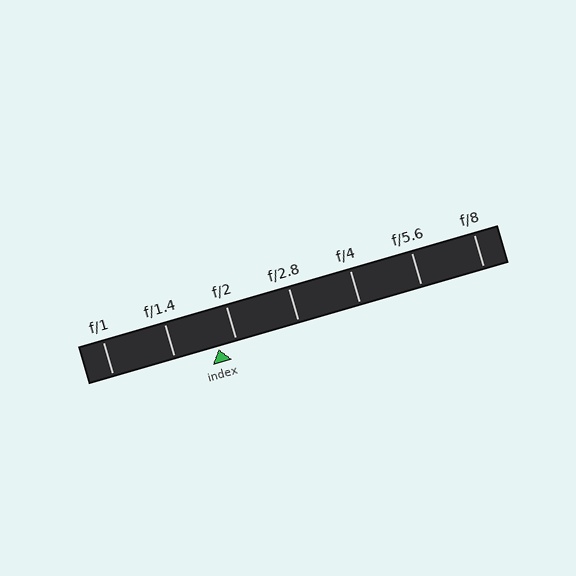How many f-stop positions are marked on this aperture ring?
There are 7 f-stop positions marked.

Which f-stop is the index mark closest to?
The index mark is closest to f/2.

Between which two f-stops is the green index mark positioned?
The index mark is between f/1.4 and f/2.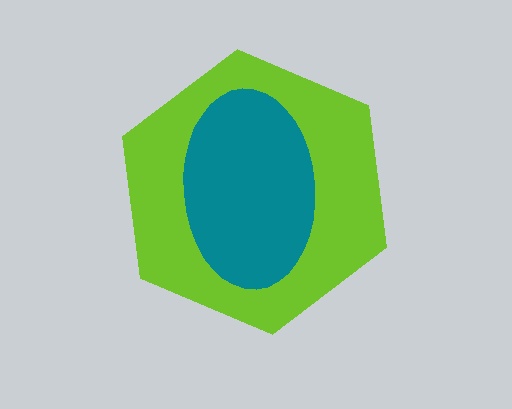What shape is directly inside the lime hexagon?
The teal ellipse.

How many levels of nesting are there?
2.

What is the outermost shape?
The lime hexagon.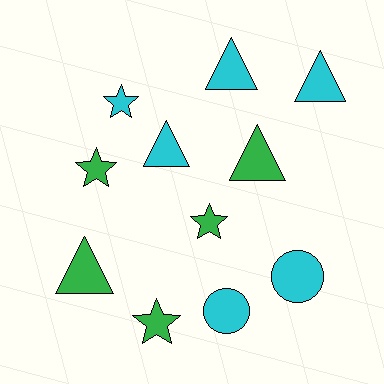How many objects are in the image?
There are 11 objects.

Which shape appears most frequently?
Triangle, with 5 objects.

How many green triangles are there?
There are 2 green triangles.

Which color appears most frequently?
Cyan, with 6 objects.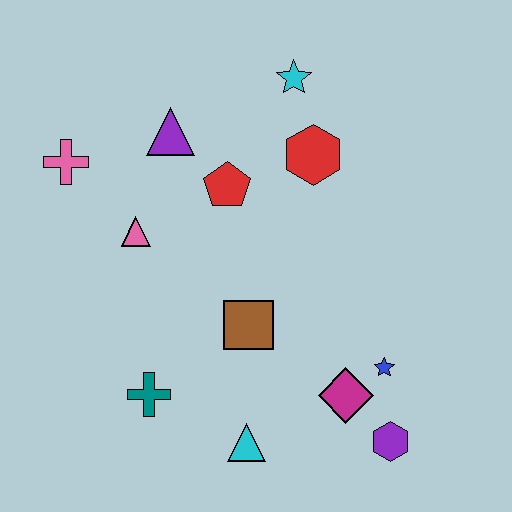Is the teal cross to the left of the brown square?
Yes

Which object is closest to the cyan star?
The red hexagon is closest to the cyan star.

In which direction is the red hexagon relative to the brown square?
The red hexagon is above the brown square.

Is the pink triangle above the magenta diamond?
Yes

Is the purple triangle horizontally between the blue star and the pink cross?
Yes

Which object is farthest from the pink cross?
The purple hexagon is farthest from the pink cross.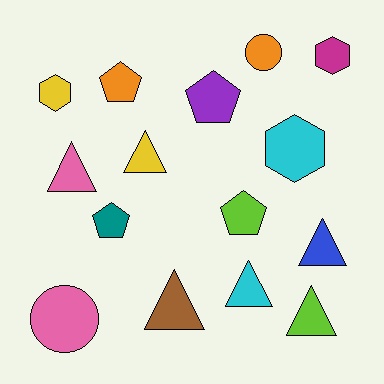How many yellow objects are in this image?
There are 2 yellow objects.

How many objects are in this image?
There are 15 objects.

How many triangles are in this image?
There are 6 triangles.